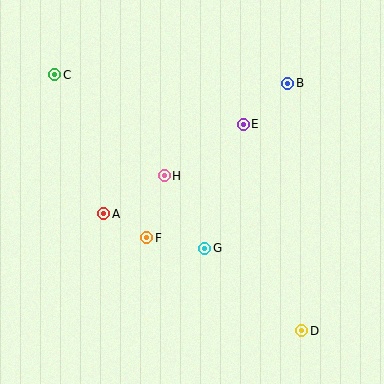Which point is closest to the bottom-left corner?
Point A is closest to the bottom-left corner.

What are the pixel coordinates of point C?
Point C is at (55, 75).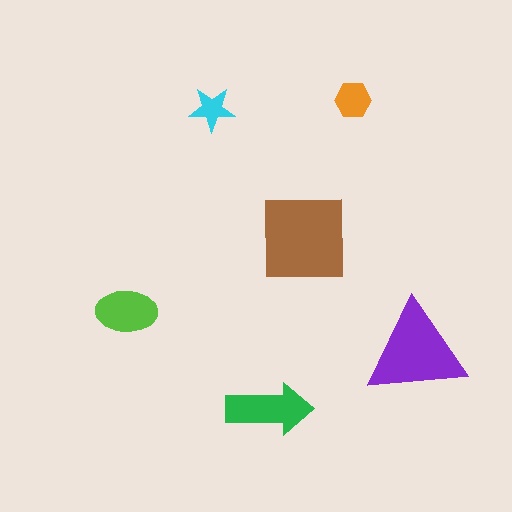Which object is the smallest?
The cyan star.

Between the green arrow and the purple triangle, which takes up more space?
The purple triangle.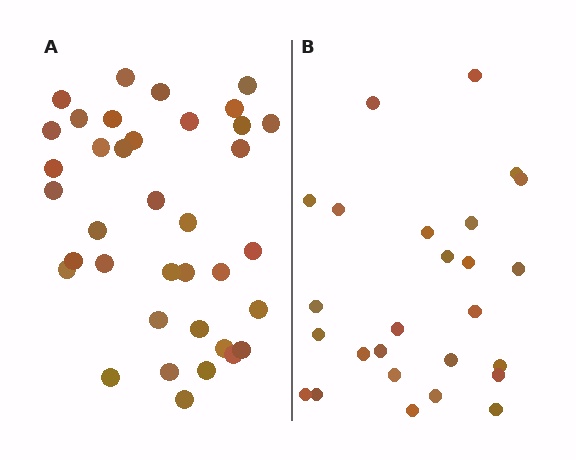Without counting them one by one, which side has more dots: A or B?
Region A (the left region) has more dots.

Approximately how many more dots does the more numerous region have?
Region A has roughly 12 or so more dots than region B.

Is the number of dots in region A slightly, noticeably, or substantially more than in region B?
Region A has noticeably more, but not dramatically so. The ratio is roughly 1.4 to 1.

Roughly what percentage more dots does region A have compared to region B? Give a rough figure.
About 40% more.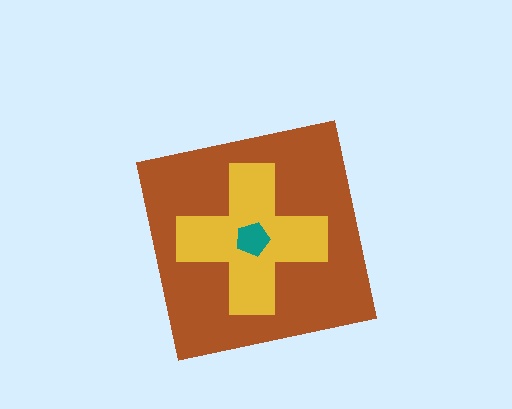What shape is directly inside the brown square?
The yellow cross.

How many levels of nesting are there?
3.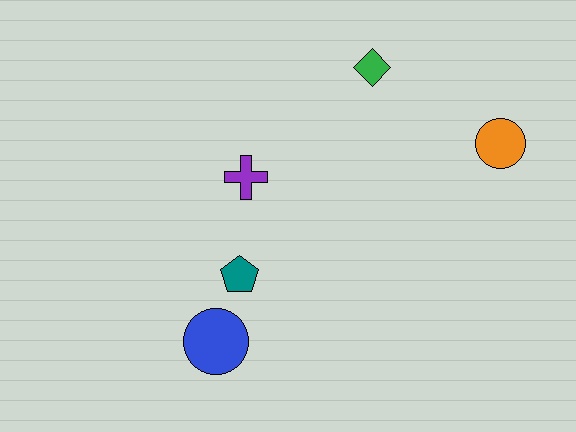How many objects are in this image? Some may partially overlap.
There are 5 objects.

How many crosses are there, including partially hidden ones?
There is 1 cross.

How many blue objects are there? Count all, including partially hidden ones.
There is 1 blue object.